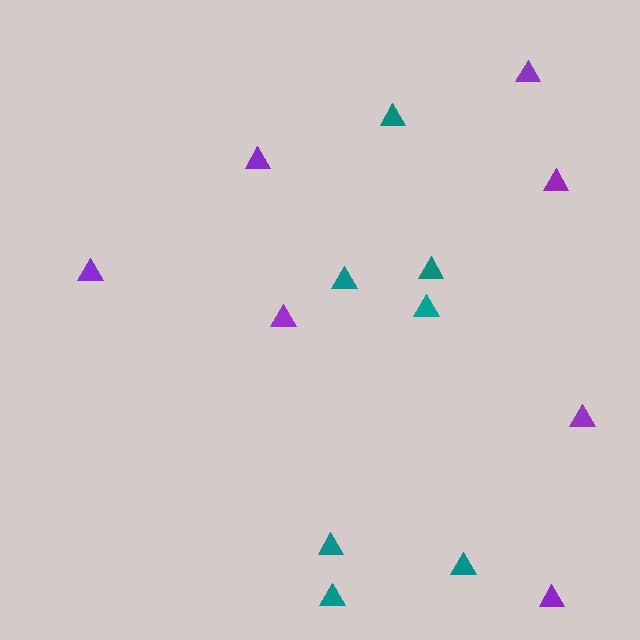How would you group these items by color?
There are 2 groups: one group of teal triangles (7) and one group of purple triangles (7).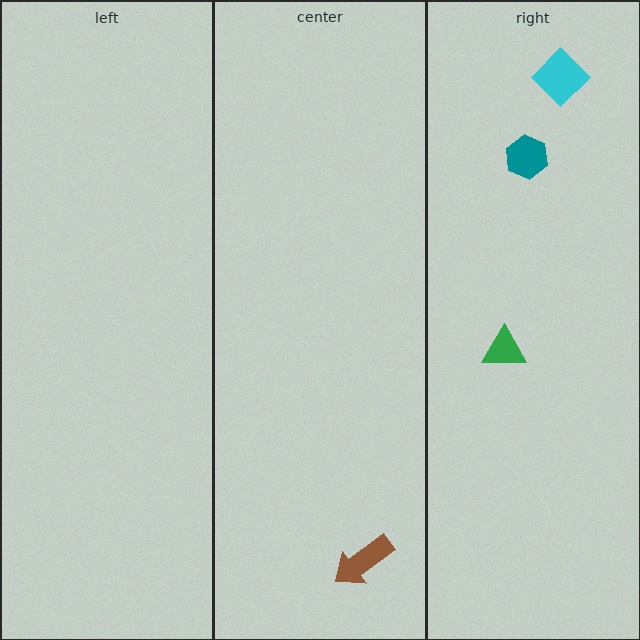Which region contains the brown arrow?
The center region.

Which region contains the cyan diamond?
The right region.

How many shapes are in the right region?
3.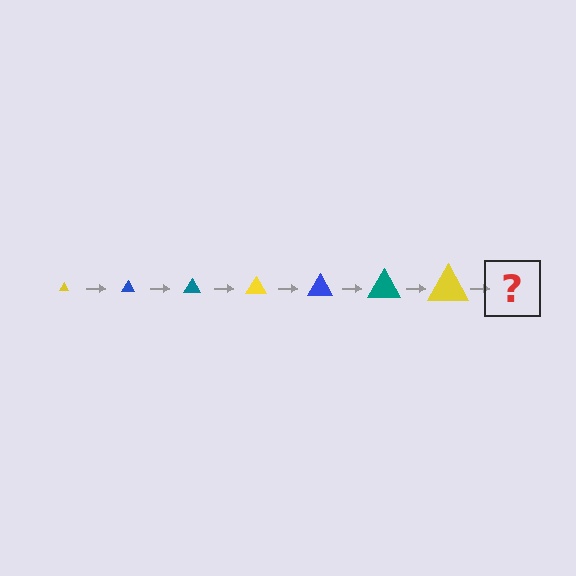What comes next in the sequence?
The next element should be a blue triangle, larger than the previous one.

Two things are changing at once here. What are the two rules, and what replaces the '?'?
The two rules are that the triangle grows larger each step and the color cycles through yellow, blue, and teal. The '?' should be a blue triangle, larger than the previous one.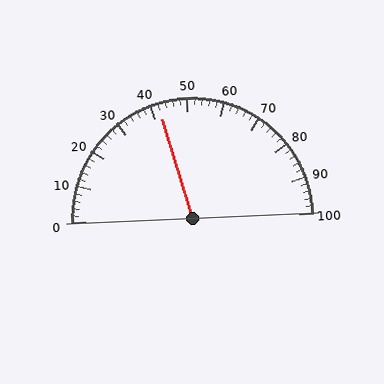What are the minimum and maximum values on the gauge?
The gauge ranges from 0 to 100.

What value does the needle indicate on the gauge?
The needle indicates approximately 42.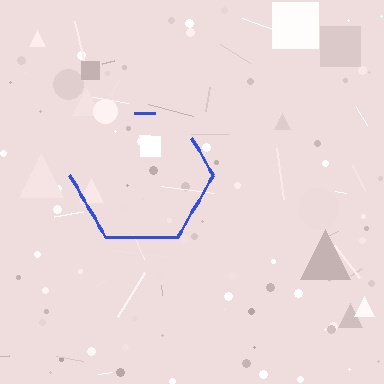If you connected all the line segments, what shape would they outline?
They would outline a hexagon.